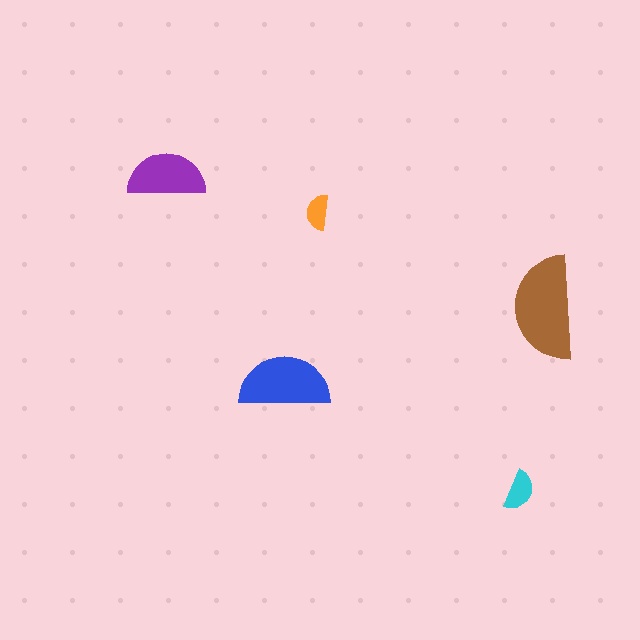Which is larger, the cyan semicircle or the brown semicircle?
The brown one.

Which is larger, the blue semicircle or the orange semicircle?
The blue one.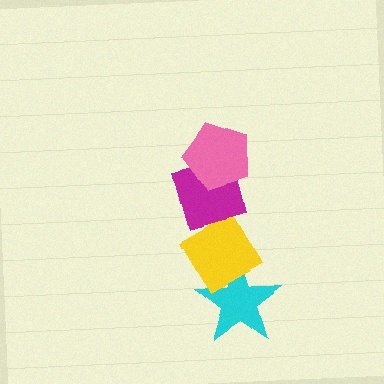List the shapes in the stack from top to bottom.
From top to bottom: the pink pentagon, the magenta diamond, the yellow diamond, the cyan star.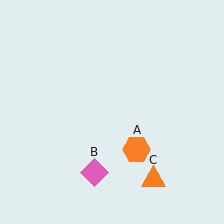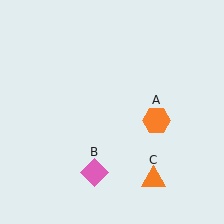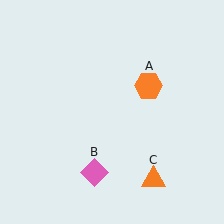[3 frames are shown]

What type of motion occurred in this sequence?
The orange hexagon (object A) rotated counterclockwise around the center of the scene.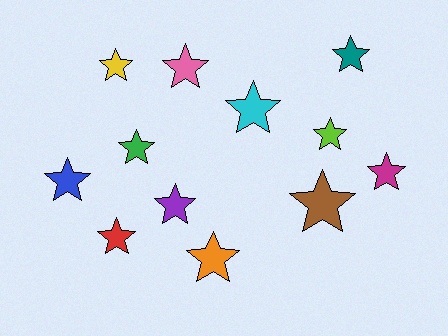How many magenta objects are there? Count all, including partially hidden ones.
There is 1 magenta object.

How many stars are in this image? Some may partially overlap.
There are 12 stars.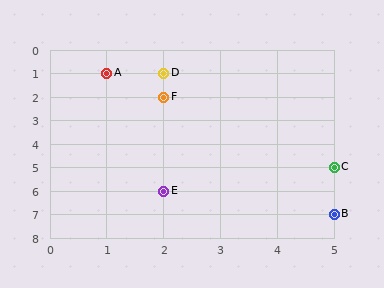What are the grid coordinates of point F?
Point F is at grid coordinates (2, 2).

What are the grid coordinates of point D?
Point D is at grid coordinates (2, 1).